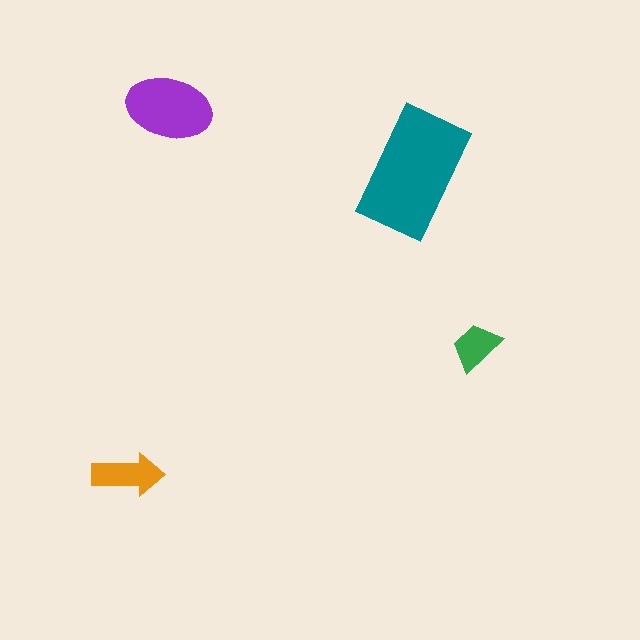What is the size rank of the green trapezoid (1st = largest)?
4th.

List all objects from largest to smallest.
The teal rectangle, the purple ellipse, the orange arrow, the green trapezoid.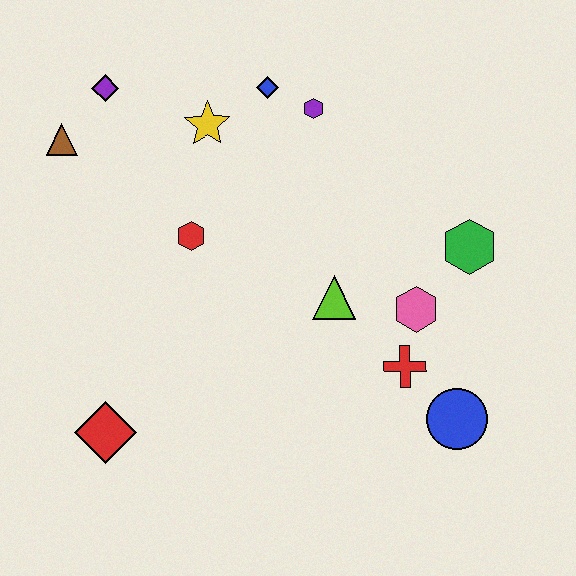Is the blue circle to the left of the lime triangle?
No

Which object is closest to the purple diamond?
The brown triangle is closest to the purple diamond.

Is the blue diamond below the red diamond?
No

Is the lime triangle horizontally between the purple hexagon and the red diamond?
No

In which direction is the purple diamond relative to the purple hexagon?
The purple diamond is to the left of the purple hexagon.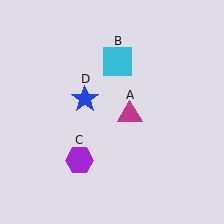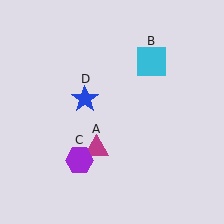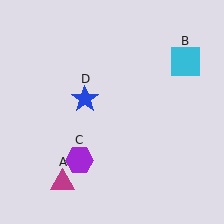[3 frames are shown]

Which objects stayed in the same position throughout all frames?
Purple hexagon (object C) and blue star (object D) remained stationary.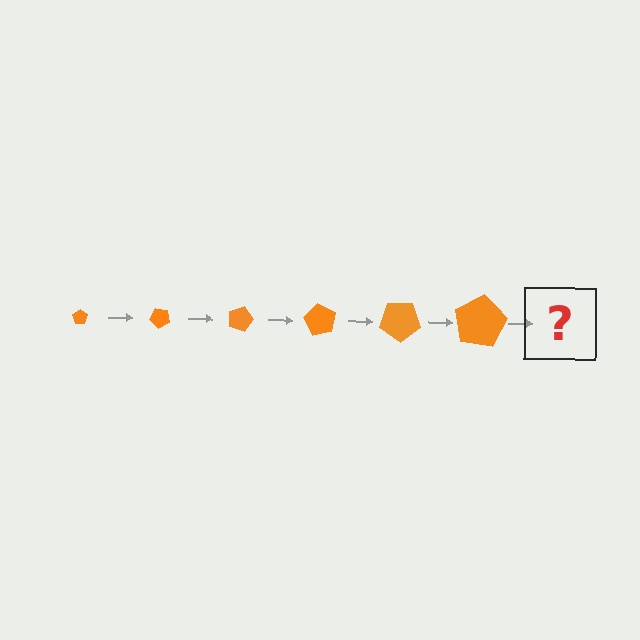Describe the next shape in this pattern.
It should be a pentagon, larger than the previous one and rotated 270 degrees from the start.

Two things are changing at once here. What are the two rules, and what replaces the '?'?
The two rules are that the pentagon grows larger each step and it rotates 45 degrees each step. The '?' should be a pentagon, larger than the previous one and rotated 270 degrees from the start.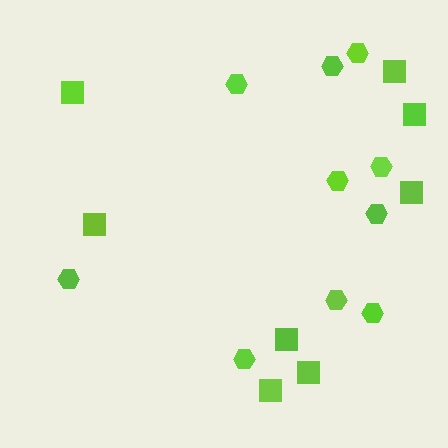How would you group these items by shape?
There are 2 groups: one group of hexagons (10) and one group of squares (8).